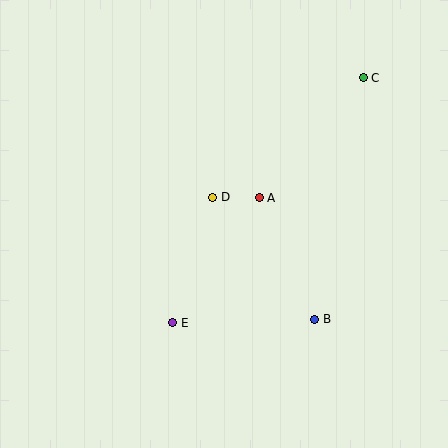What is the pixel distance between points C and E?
The distance between C and E is 310 pixels.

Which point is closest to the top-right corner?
Point C is closest to the top-right corner.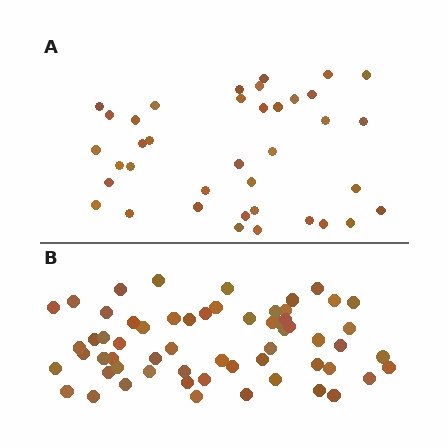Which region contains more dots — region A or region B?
Region B (the bottom region) has more dots.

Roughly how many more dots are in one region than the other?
Region B has approximately 20 more dots than region A.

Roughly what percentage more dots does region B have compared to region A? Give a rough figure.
About 60% more.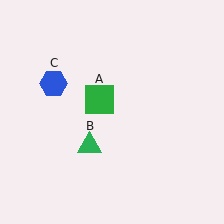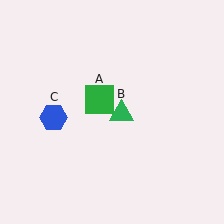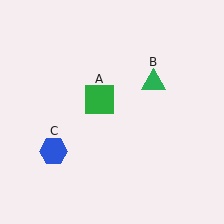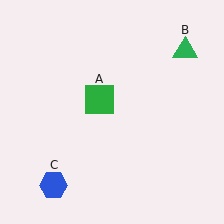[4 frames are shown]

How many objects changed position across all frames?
2 objects changed position: green triangle (object B), blue hexagon (object C).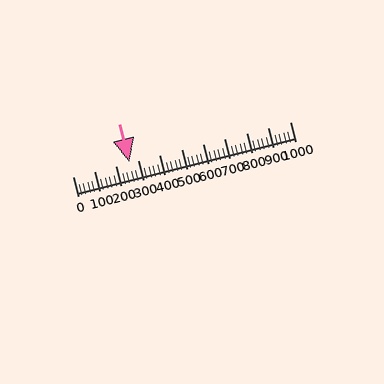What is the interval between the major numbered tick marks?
The major tick marks are spaced 100 units apart.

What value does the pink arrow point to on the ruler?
The pink arrow points to approximately 260.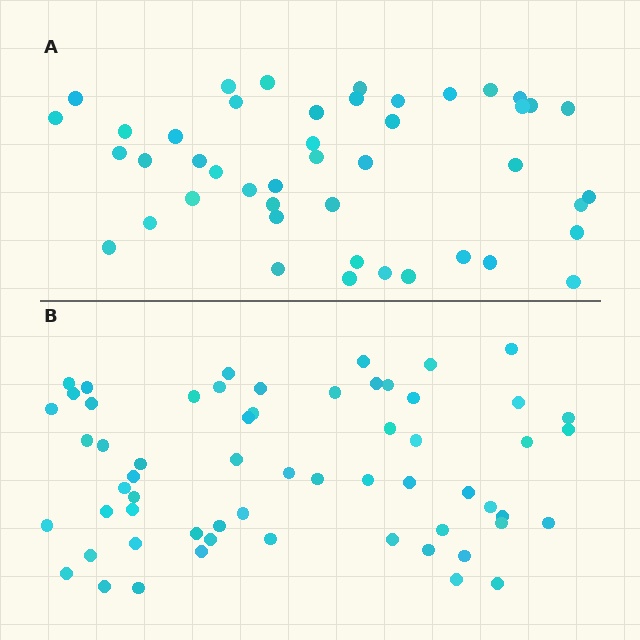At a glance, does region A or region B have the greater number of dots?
Region B (the bottom region) has more dots.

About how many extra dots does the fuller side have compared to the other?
Region B has approximately 15 more dots than region A.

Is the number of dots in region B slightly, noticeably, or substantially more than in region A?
Region B has noticeably more, but not dramatically so. The ratio is roughly 1.3 to 1.